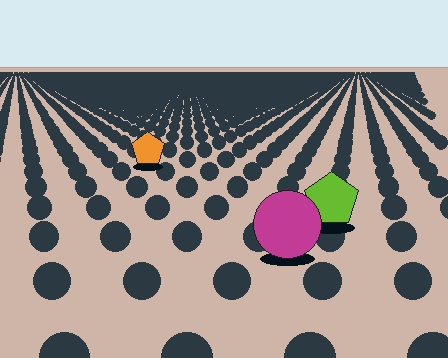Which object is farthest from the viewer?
The orange pentagon is farthest from the viewer. It appears smaller and the ground texture around it is denser.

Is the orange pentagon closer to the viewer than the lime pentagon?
No. The lime pentagon is closer — you can tell from the texture gradient: the ground texture is coarser near it.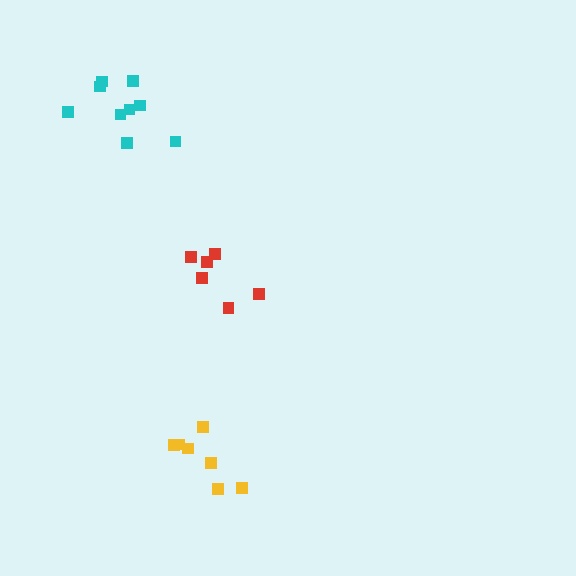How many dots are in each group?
Group 1: 6 dots, Group 2: 7 dots, Group 3: 9 dots (22 total).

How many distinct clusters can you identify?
There are 3 distinct clusters.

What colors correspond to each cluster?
The clusters are colored: red, yellow, cyan.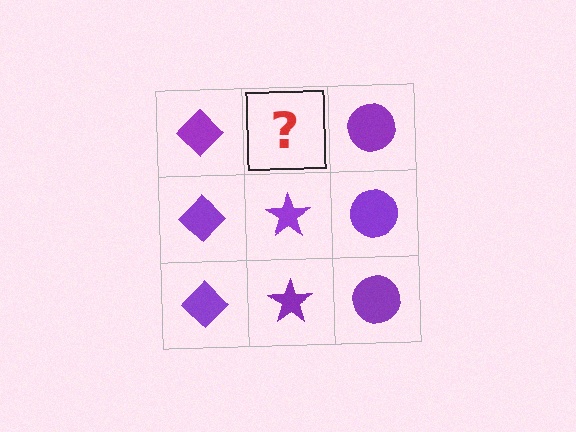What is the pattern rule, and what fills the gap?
The rule is that each column has a consistent shape. The gap should be filled with a purple star.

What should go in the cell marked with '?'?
The missing cell should contain a purple star.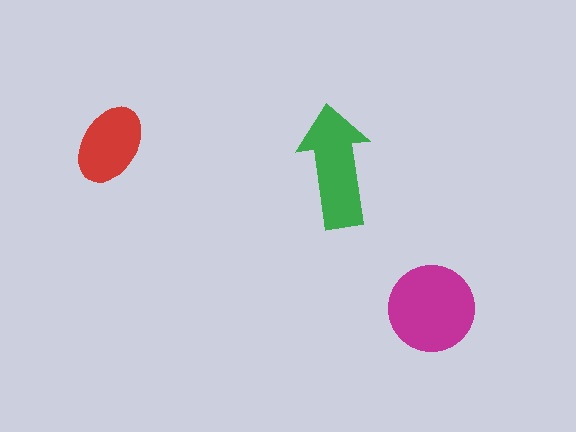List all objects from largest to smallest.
The magenta circle, the green arrow, the red ellipse.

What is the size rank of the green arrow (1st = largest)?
2nd.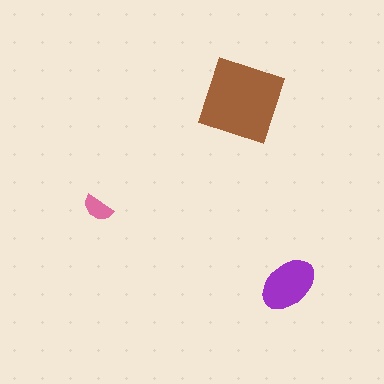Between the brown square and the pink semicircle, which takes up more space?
The brown square.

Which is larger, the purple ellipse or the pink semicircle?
The purple ellipse.